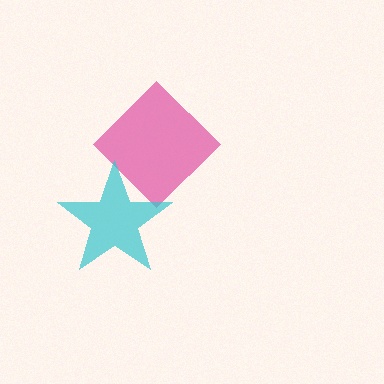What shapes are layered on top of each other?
The layered shapes are: a magenta diamond, a cyan star.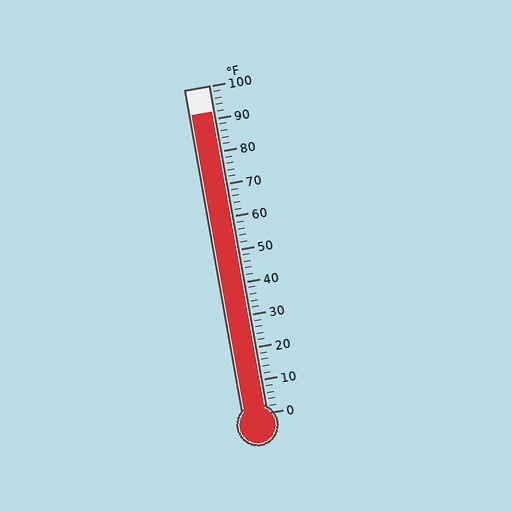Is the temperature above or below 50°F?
The temperature is above 50°F.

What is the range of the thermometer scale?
The thermometer scale ranges from 0°F to 100°F.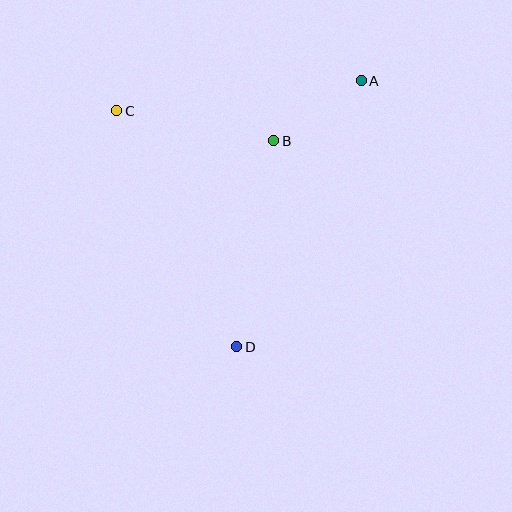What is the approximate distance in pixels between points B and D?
The distance between B and D is approximately 209 pixels.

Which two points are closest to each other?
Points A and B are closest to each other.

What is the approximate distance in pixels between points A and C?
The distance between A and C is approximately 247 pixels.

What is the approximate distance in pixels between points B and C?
The distance between B and C is approximately 160 pixels.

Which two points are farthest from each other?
Points A and D are farthest from each other.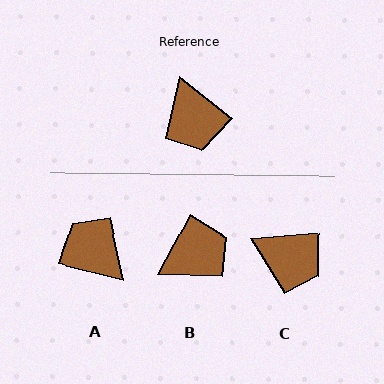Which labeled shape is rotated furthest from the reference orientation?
A, about 154 degrees away.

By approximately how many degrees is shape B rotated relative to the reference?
Approximately 101 degrees counter-clockwise.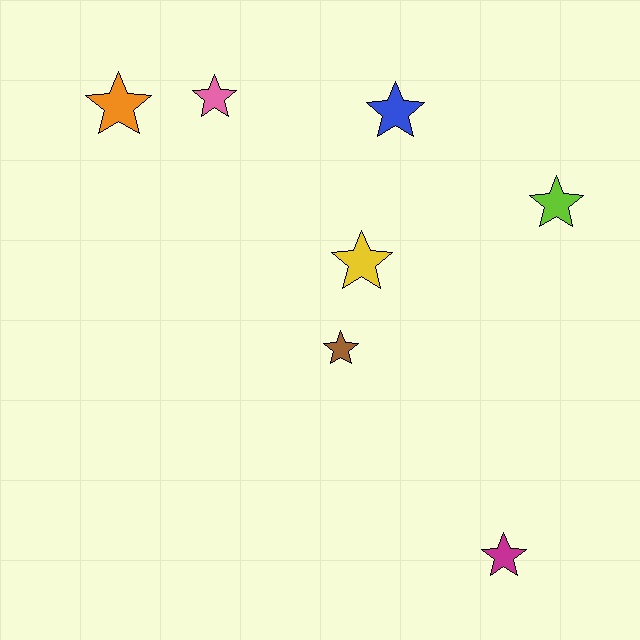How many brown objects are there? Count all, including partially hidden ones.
There is 1 brown object.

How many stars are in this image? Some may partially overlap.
There are 7 stars.